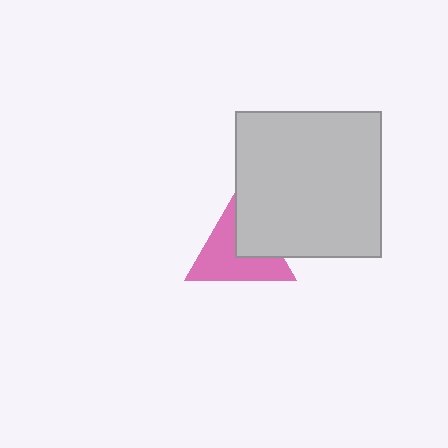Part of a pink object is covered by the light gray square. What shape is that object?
It is a triangle.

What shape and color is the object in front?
The object in front is a light gray square.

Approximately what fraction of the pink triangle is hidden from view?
Roughly 35% of the pink triangle is hidden behind the light gray square.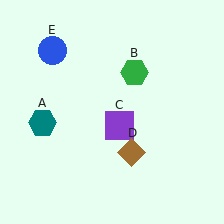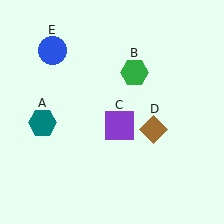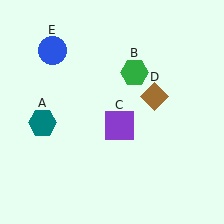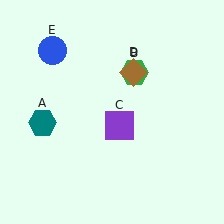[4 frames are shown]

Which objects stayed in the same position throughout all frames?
Teal hexagon (object A) and green hexagon (object B) and purple square (object C) and blue circle (object E) remained stationary.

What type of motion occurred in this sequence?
The brown diamond (object D) rotated counterclockwise around the center of the scene.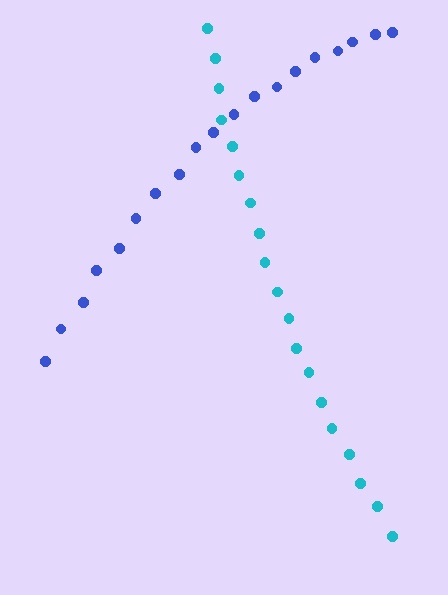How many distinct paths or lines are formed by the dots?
There are 2 distinct paths.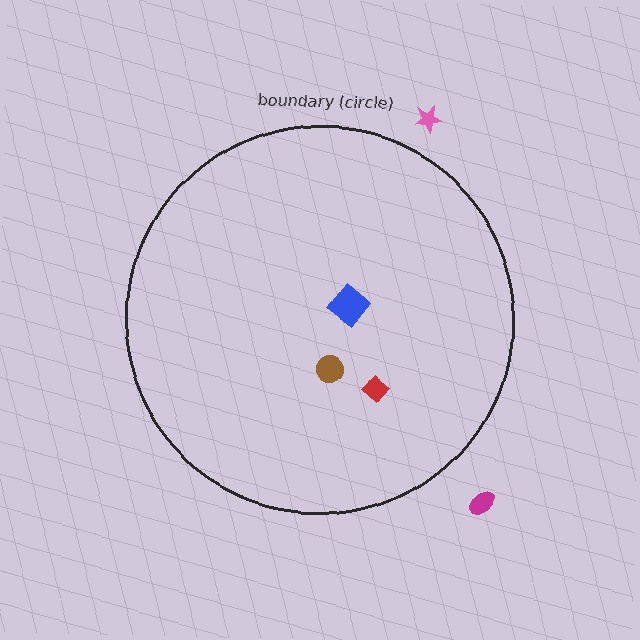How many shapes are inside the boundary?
3 inside, 2 outside.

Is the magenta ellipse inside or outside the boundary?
Outside.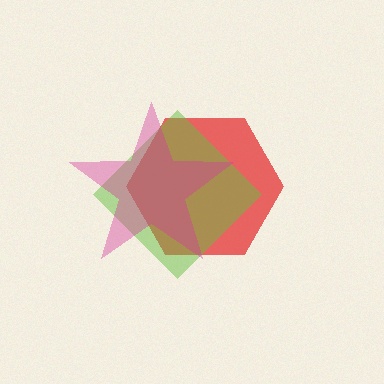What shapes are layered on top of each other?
The layered shapes are: a red hexagon, a lime diamond, a magenta star.